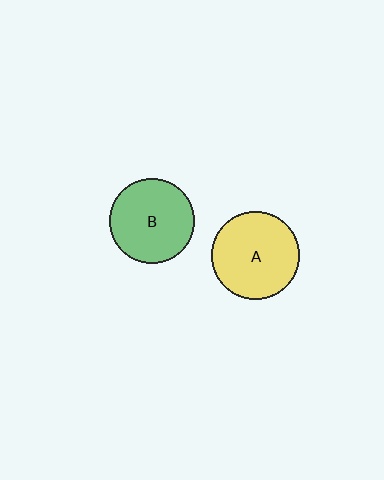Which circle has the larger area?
Circle A (yellow).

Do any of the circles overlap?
No, none of the circles overlap.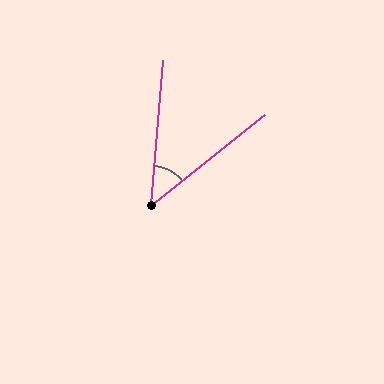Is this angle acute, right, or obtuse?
It is acute.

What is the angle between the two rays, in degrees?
Approximately 47 degrees.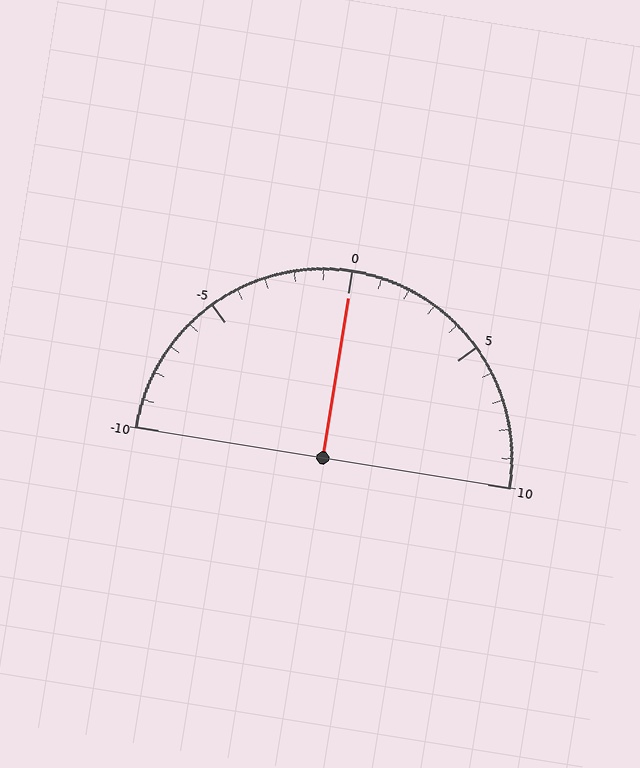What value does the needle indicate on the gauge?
The needle indicates approximately 0.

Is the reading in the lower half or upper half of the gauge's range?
The reading is in the upper half of the range (-10 to 10).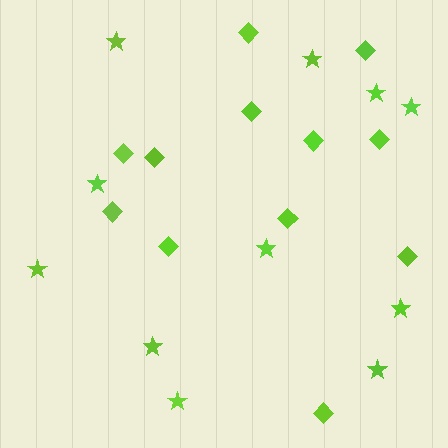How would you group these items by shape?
There are 2 groups: one group of stars (11) and one group of diamonds (12).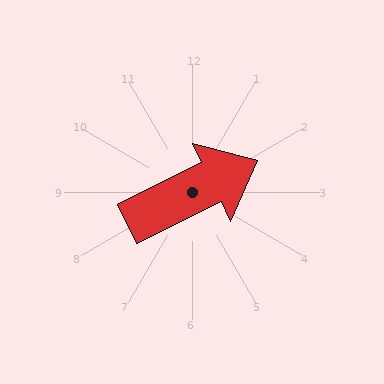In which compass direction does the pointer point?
Northeast.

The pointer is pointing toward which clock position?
Roughly 2 o'clock.